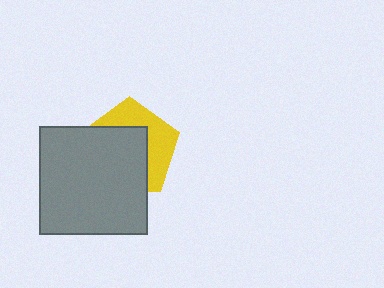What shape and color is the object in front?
The object in front is a gray square.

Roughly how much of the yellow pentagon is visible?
A small part of it is visible (roughly 41%).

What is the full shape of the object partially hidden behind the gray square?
The partially hidden object is a yellow pentagon.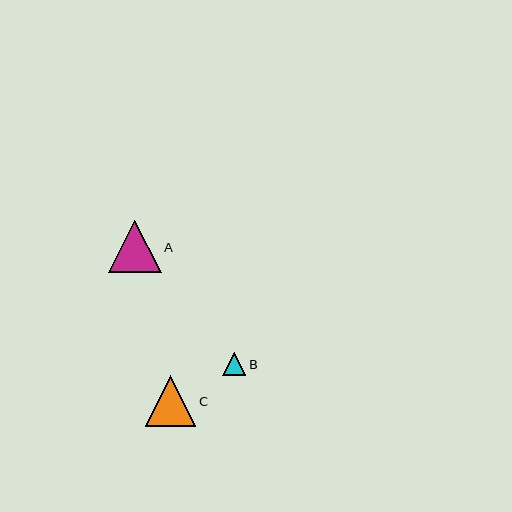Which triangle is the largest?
Triangle A is the largest with a size of approximately 53 pixels.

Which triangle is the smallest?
Triangle B is the smallest with a size of approximately 23 pixels.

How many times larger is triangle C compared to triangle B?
Triangle C is approximately 2.2 times the size of triangle B.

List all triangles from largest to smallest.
From largest to smallest: A, C, B.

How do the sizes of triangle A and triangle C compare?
Triangle A and triangle C are approximately the same size.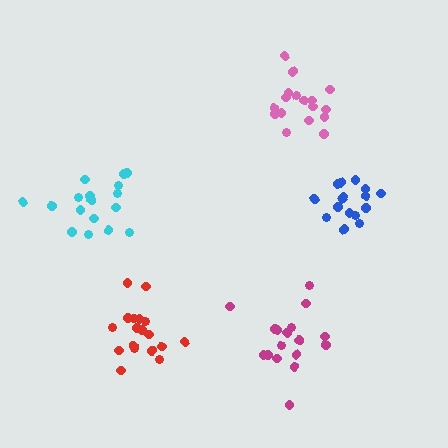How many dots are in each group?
Group 1: 18 dots, Group 2: 18 dots, Group 3: 18 dots, Group 4: 17 dots, Group 5: 16 dots (87 total).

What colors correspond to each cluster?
The clusters are colored: cyan, magenta, red, pink, blue.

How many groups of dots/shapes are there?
There are 5 groups.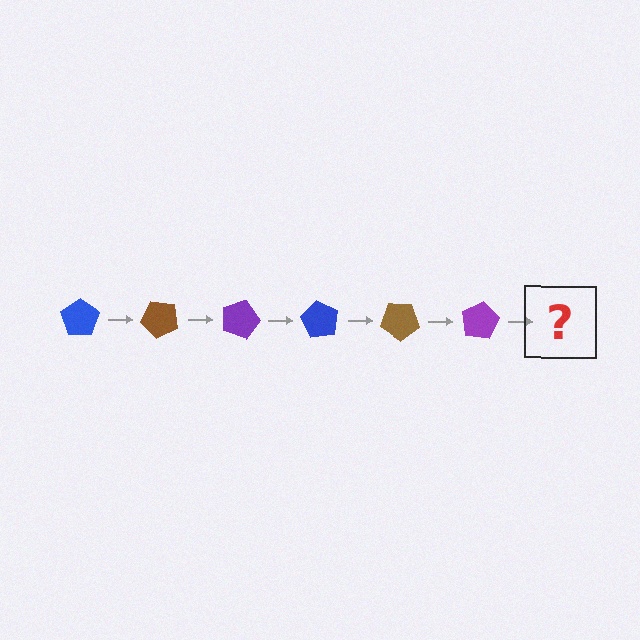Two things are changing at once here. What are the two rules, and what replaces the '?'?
The two rules are that it rotates 45 degrees each step and the color cycles through blue, brown, and purple. The '?' should be a blue pentagon, rotated 270 degrees from the start.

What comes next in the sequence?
The next element should be a blue pentagon, rotated 270 degrees from the start.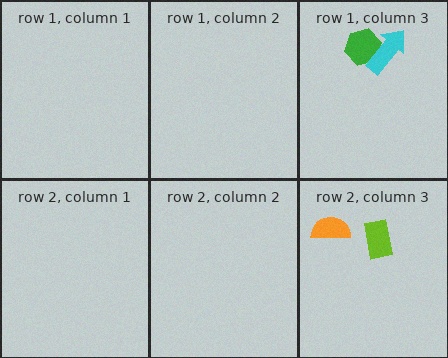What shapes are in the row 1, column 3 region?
The green hexagon, the cyan arrow.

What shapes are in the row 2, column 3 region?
The orange semicircle, the lime rectangle.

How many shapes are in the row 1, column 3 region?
2.